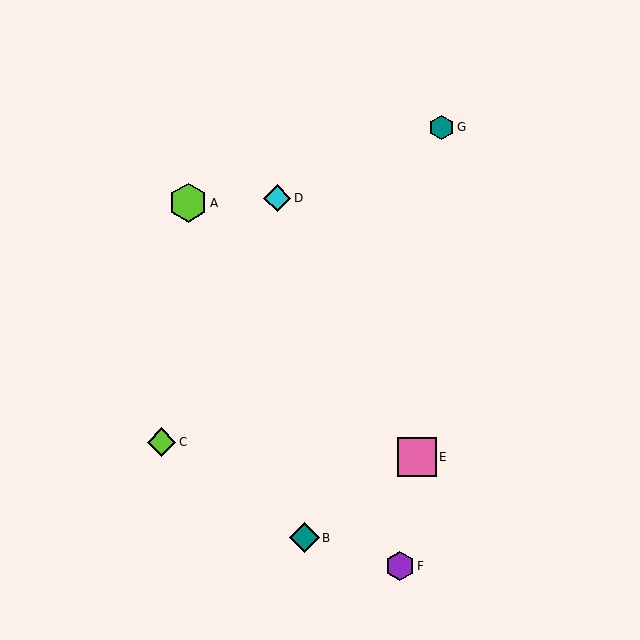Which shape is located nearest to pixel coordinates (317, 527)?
The teal diamond (labeled B) at (304, 538) is nearest to that location.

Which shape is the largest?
The lime hexagon (labeled A) is the largest.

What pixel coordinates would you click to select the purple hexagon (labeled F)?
Click at (400, 566) to select the purple hexagon F.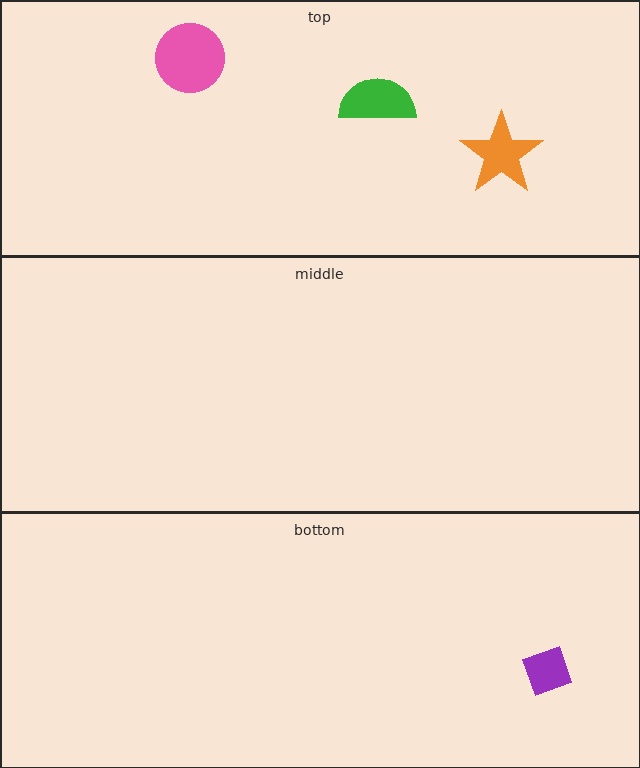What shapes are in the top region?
The orange star, the pink circle, the green semicircle.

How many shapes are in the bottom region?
1.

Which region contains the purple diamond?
The bottom region.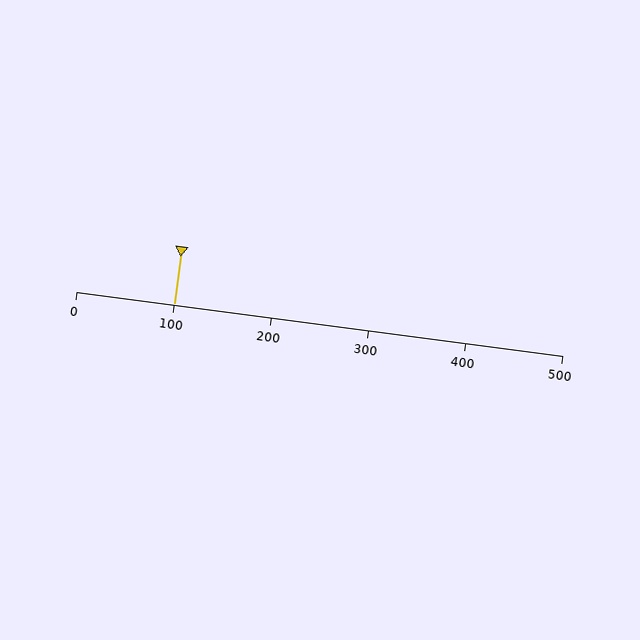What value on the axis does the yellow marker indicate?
The marker indicates approximately 100.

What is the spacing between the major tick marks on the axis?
The major ticks are spaced 100 apart.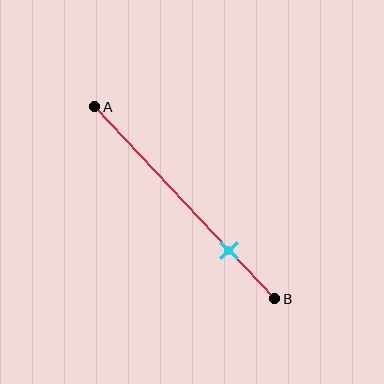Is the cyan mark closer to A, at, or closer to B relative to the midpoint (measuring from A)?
The cyan mark is closer to point B than the midpoint of segment AB.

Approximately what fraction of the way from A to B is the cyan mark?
The cyan mark is approximately 75% of the way from A to B.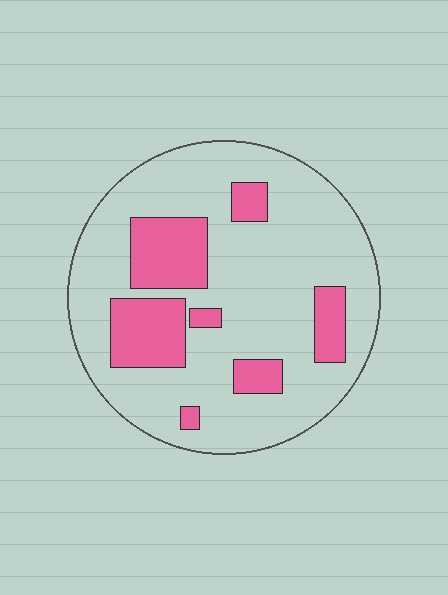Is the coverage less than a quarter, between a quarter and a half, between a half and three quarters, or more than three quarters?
Less than a quarter.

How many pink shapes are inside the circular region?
7.